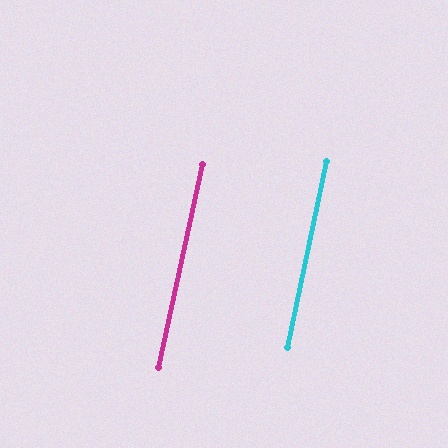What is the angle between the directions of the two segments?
Approximately 1 degree.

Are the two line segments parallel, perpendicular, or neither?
Parallel — their directions differ by only 0.5°.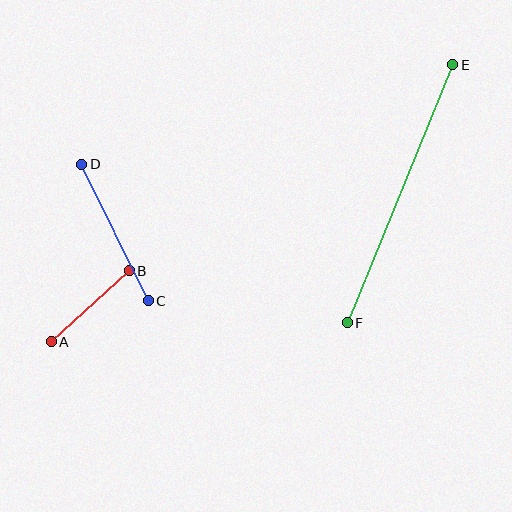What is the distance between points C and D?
The distance is approximately 152 pixels.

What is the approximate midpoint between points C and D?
The midpoint is at approximately (115, 233) pixels.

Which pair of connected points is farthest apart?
Points E and F are farthest apart.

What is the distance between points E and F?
The distance is approximately 279 pixels.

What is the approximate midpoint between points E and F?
The midpoint is at approximately (400, 194) pixels.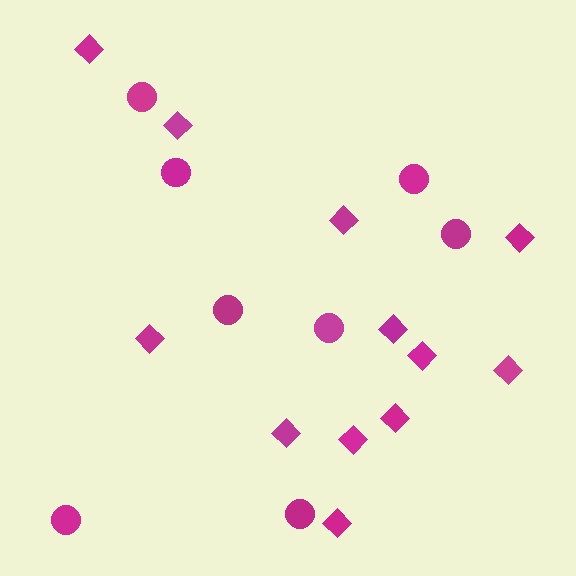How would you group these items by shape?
There are 2 groups: one group of circles (8) and one group of diamonds (12).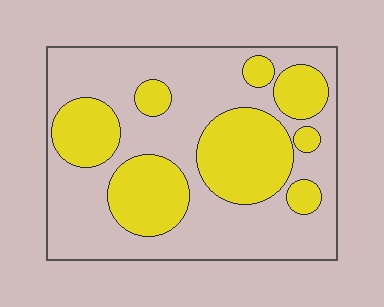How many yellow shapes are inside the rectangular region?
8.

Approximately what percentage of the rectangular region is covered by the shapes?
Approximately 35%.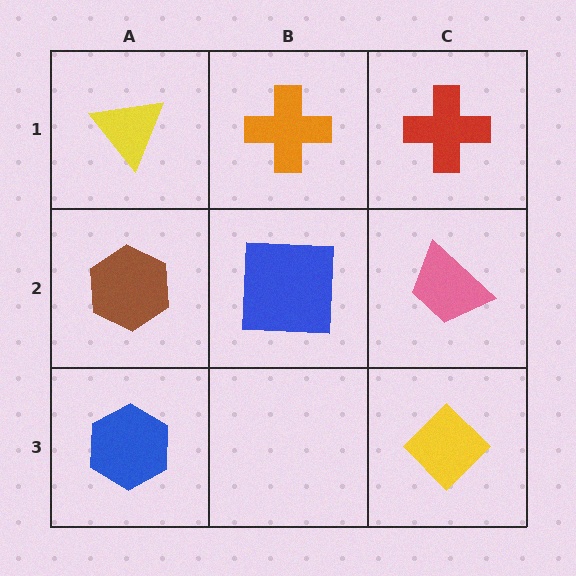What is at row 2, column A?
A brown hexagon.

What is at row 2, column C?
A pink trapezoid.